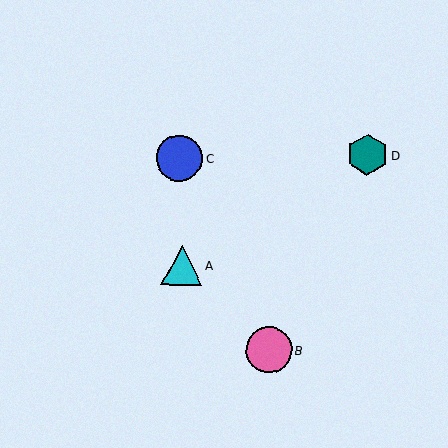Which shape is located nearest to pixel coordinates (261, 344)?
The pink circle (labeled B) at (269, 350) is nearest to that location.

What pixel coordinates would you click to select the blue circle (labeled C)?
Click at (179, 158) to select the blue circle C.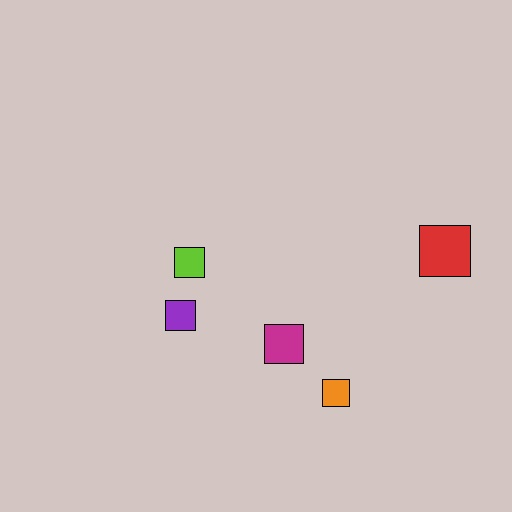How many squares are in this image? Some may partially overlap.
There are 5 squares.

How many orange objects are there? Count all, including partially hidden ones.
There is 1 orange object.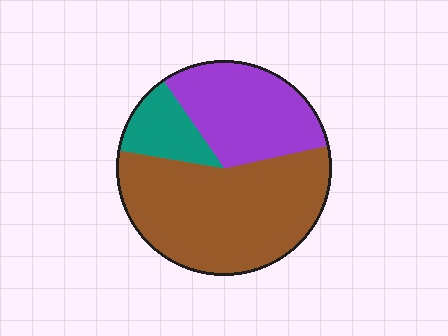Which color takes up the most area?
Brown, at roughly 55%.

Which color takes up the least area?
Teal, at roughly 15%.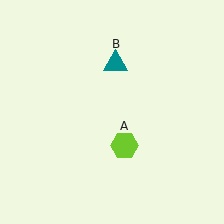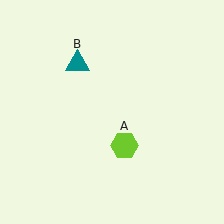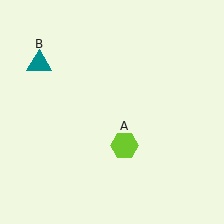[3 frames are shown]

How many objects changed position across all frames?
1 object changed position: teal triangle (object B).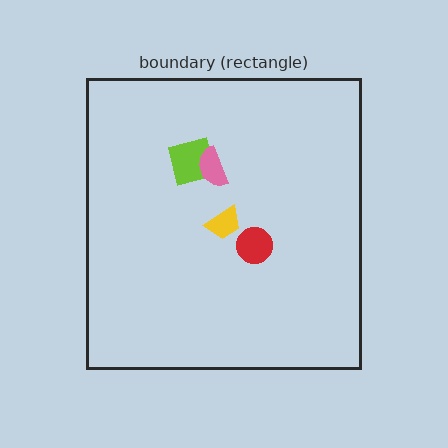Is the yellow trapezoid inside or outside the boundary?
Inside.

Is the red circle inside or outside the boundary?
Inside.